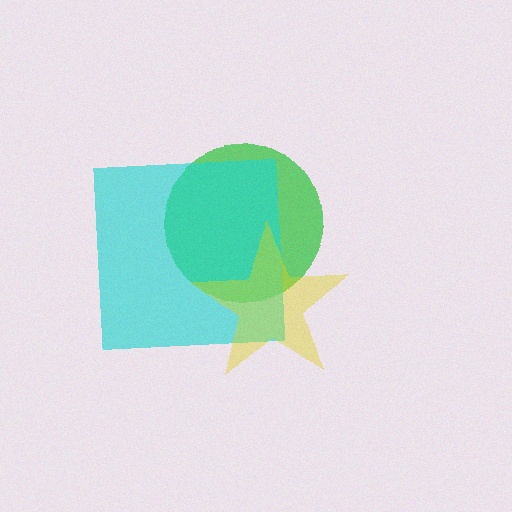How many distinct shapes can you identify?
There are 3 distinct shapes: a green circle, a cyan square, a yellow star.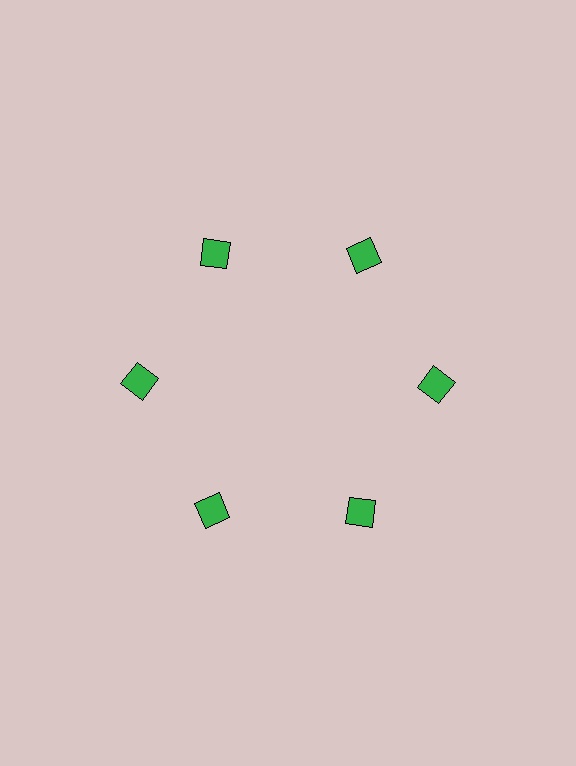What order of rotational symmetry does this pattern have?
This pattern has 6-fold rotational symmetry.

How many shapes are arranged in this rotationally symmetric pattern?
There are 6 shapes, arranged in 6 groups of 1.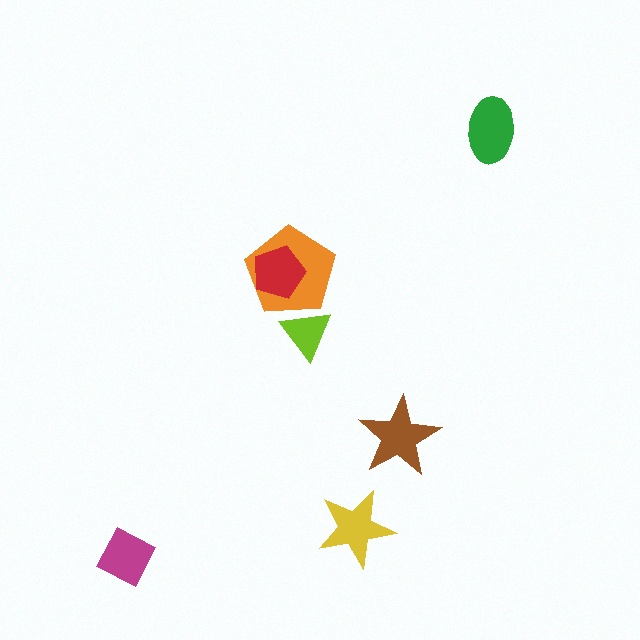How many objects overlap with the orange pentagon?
2 objects overlap with the orange pentagon.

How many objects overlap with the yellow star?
0 objects overlap with the yellow star.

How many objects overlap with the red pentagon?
1 object overlaps with the red pentagon.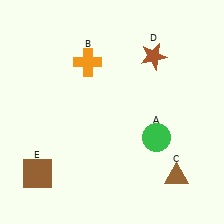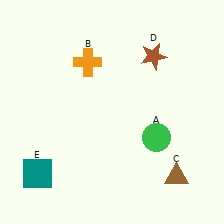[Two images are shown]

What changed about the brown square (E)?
In Image 1, E is brown. In Image 2, it changed to teal.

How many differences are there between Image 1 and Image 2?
There is 1 difference between the two images.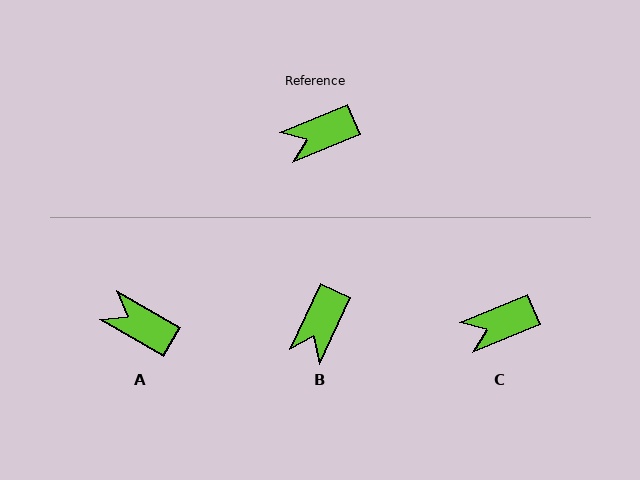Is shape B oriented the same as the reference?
No, it is off by about 43 degrees.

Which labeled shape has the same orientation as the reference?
C.